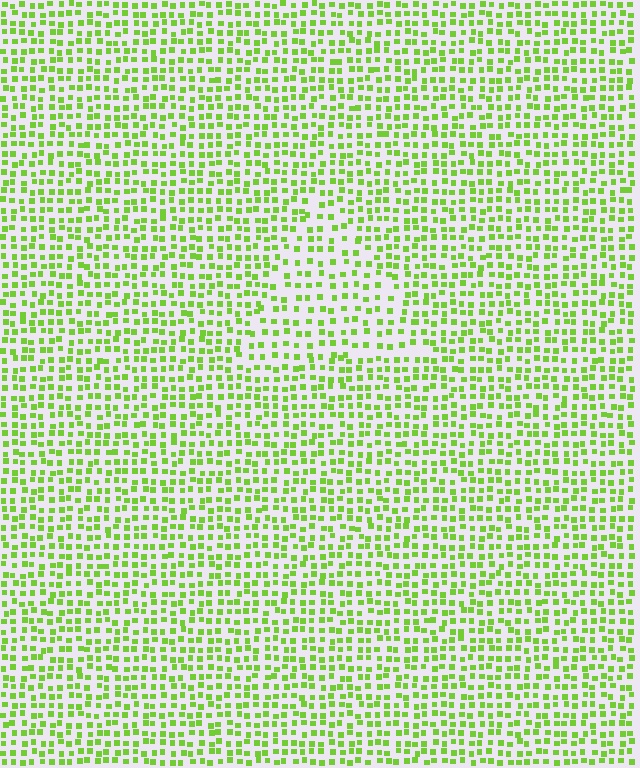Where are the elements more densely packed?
The elements are more densely packed outside the triangle boundary.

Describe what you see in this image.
The image contains small lime elements arranged at two different densities. A triangle-shaped region is visible where the elements are less densely packed than the surrounding area.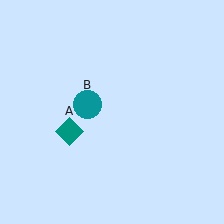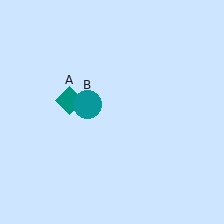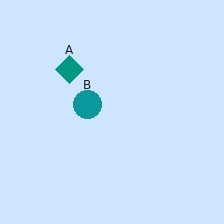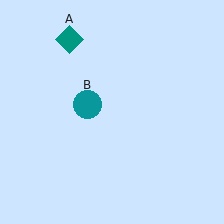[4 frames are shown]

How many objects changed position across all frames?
1 object changed position: teal diamond (object A).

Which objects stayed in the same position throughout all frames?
Teal circle (object B) remained stationary.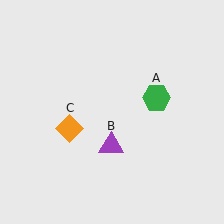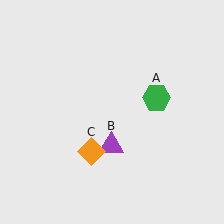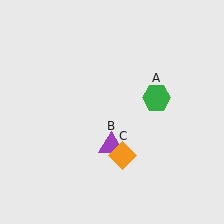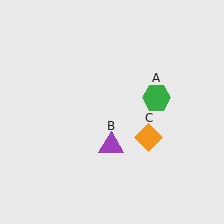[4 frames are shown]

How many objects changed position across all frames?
1 object changed position: orange diamond (object C).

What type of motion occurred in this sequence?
The orange diamond (object C) rotated counterclockwise around the center of the scene.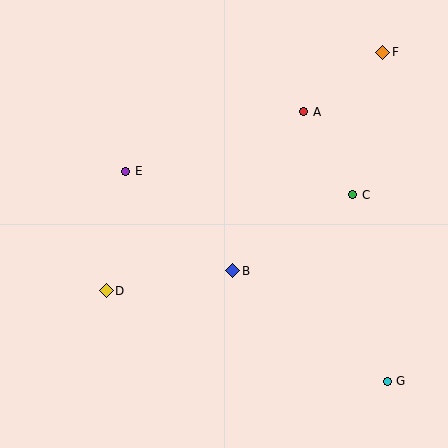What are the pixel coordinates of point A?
Point A is at (304, 112).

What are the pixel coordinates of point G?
Point G is at (387, 381).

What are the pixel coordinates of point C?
Point C is at (353, 195).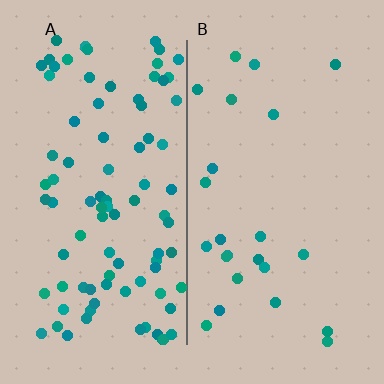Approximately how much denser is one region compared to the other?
Approximately 3.8× — region A over region B.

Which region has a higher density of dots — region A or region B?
A (the left).